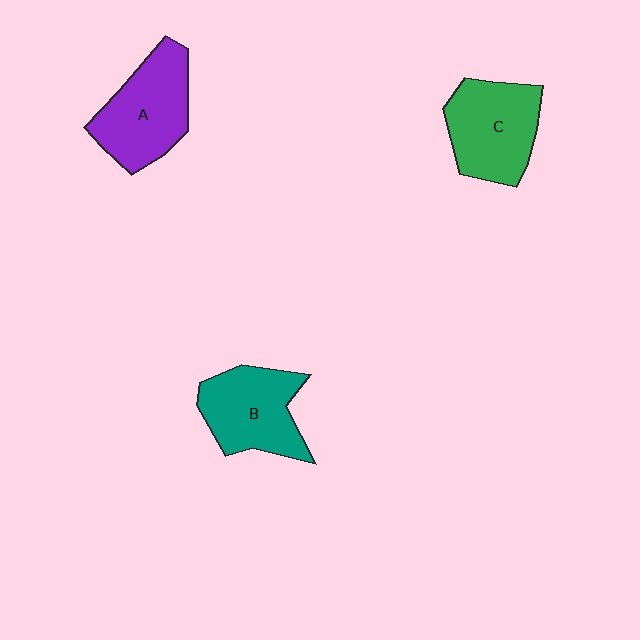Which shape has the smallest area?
Shape B (teal).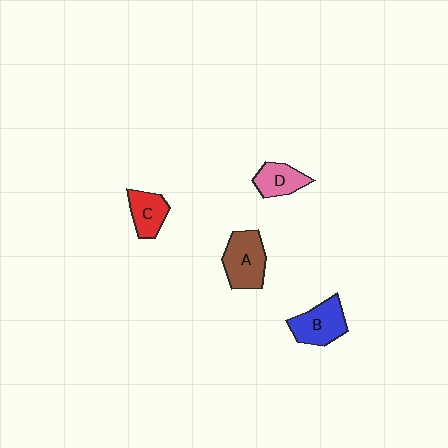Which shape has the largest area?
Shape A (brown).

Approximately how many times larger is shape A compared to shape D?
Approximately 1.5 times.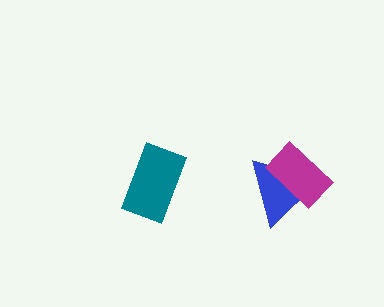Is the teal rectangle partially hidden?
No, no other shape covers it.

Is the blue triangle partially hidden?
Yes, it is partially covered by another shape.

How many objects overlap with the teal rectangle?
0 objects overlap with the teal rectangle.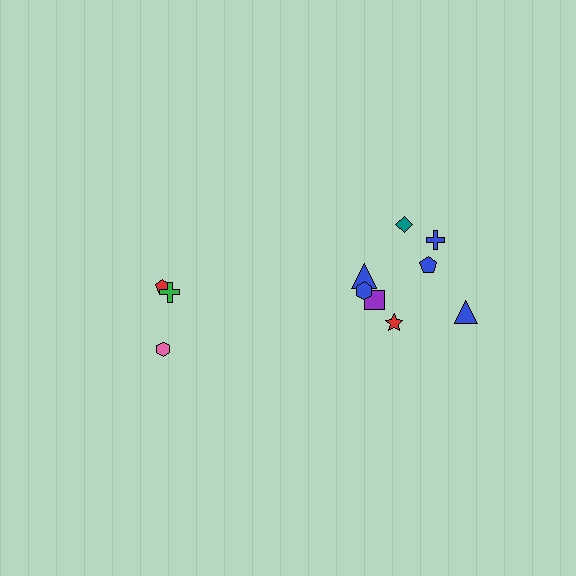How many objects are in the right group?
There are 8 objects.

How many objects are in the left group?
There are 3 objects.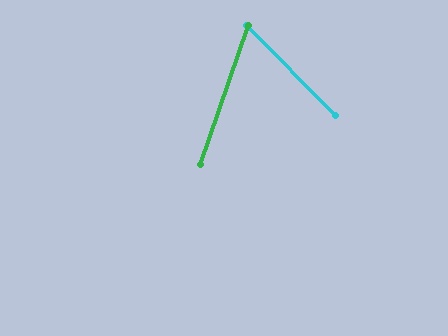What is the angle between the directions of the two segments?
Approximately 64 degrees.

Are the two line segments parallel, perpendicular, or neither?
Neither parallel nor perpendicular — they differ by about 64°.